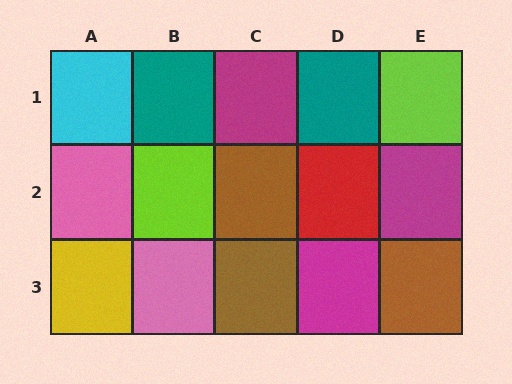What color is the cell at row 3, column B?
Pink.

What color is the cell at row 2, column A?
Pink.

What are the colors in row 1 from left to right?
Cyan, teal, magenta, teal, lime.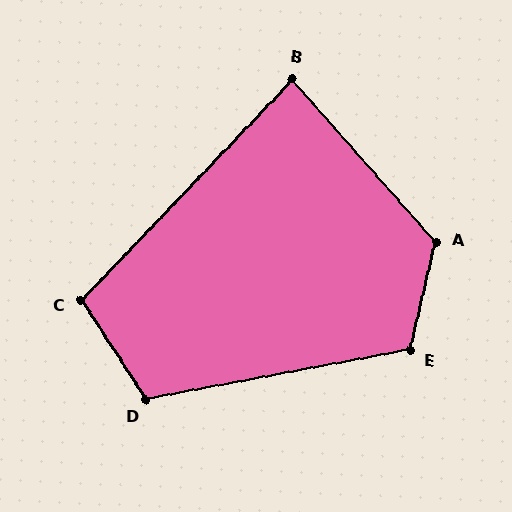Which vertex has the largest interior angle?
A, at approximately 125 degrees.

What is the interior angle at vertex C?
Approximately 103 degrees (obtuse).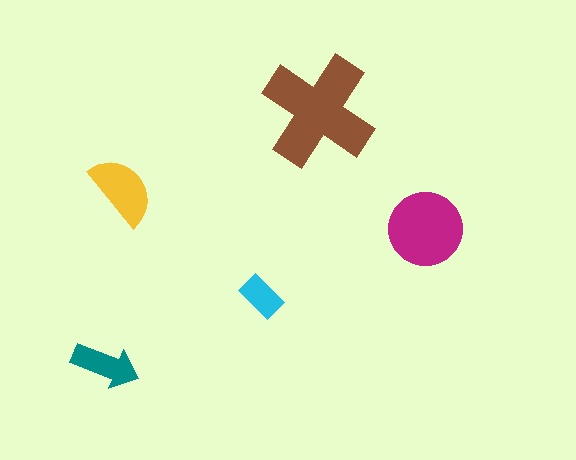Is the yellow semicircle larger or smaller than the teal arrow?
Larger.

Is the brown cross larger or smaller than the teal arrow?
Larger.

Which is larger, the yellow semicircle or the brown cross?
The brown cross.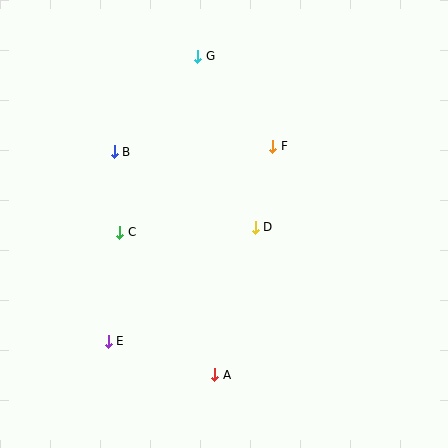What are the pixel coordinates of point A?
Point A is at (215, 375).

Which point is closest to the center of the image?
Point D at (255, 227) is closest to the center.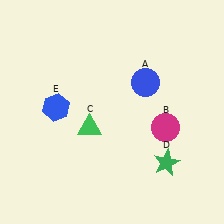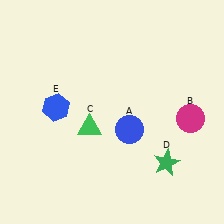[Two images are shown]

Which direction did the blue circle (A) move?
The blue circle (A) moved down.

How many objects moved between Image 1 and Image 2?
2 objects moved between the two images.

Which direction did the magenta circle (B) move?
The magenta circle (B) moved right.